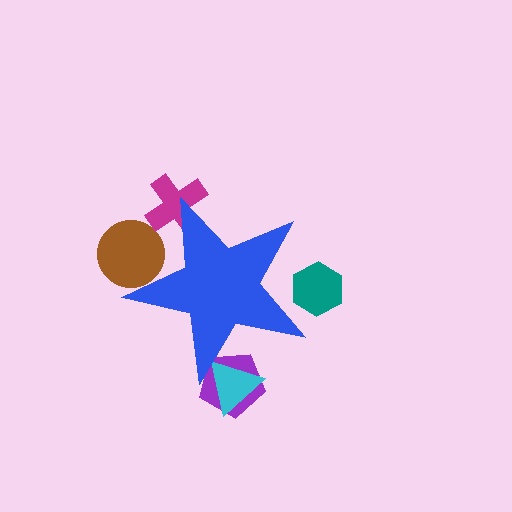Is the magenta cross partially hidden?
Yes, the magenta cross is partially hidden behind the blue star.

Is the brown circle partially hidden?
Yes, the brown circle is partially hidden behind the blue star.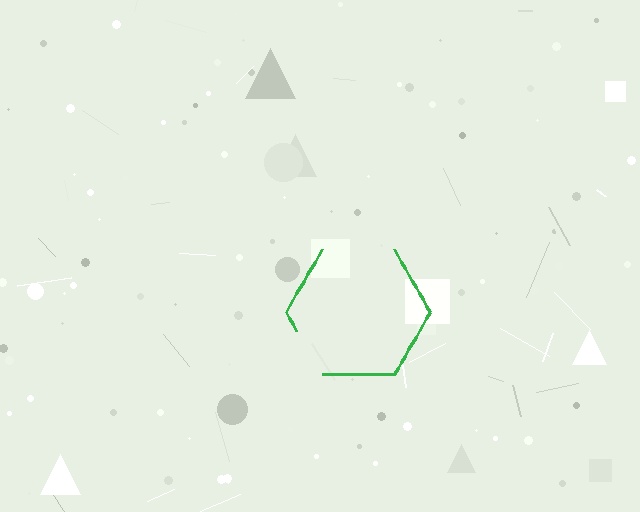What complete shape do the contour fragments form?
The contour fragments form a hexagon.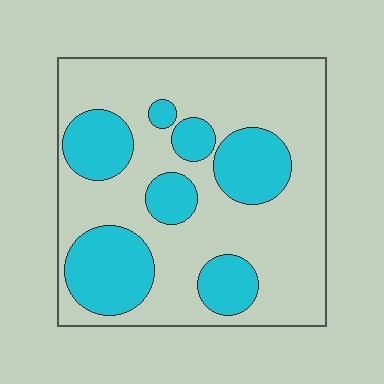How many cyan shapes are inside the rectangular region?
7.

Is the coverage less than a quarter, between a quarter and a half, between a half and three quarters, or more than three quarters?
Between a quarter and a half.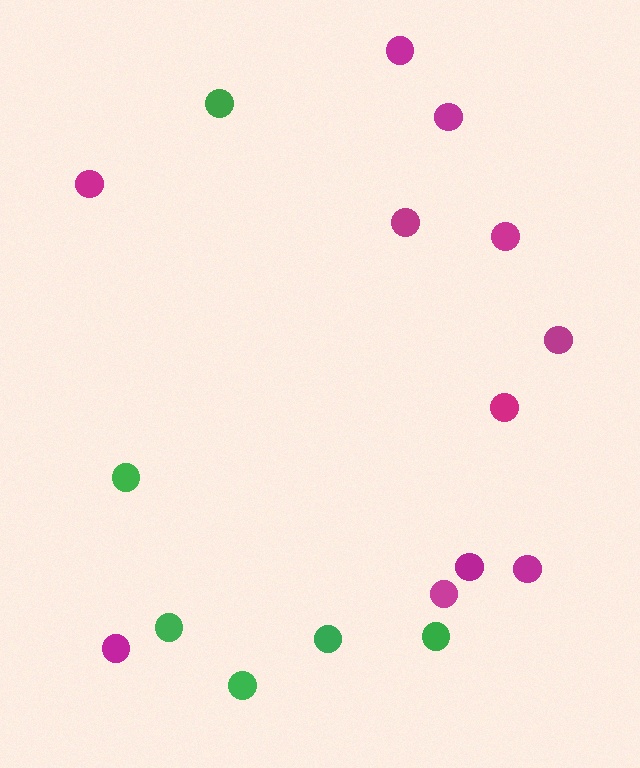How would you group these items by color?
There are 2 groups: one group of magenta circles (11) and one group of green circles (6).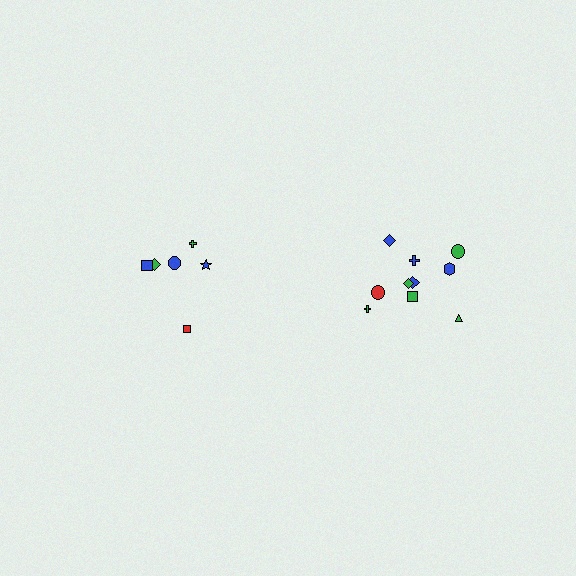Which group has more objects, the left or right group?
The right group.